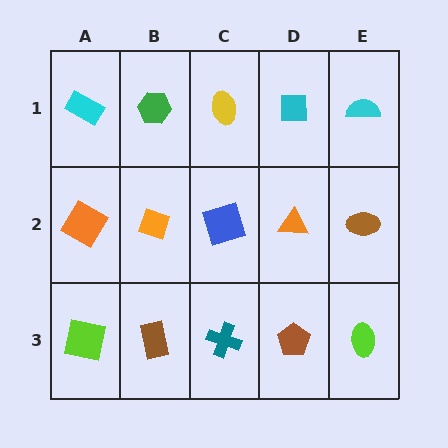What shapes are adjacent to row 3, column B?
An orange diamond (row 2, column B), a lime square (row 3, column A), a teal cross (row 3, column C).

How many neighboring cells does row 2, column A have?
3.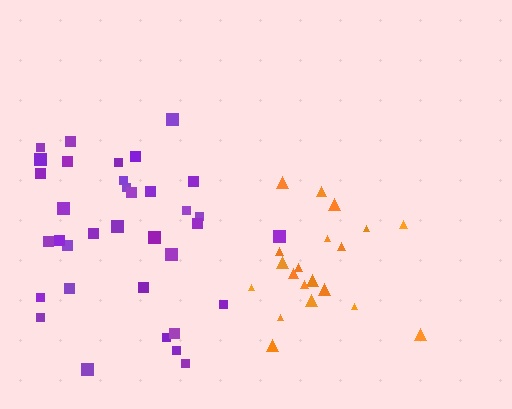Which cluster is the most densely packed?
Orange.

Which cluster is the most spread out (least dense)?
Purple.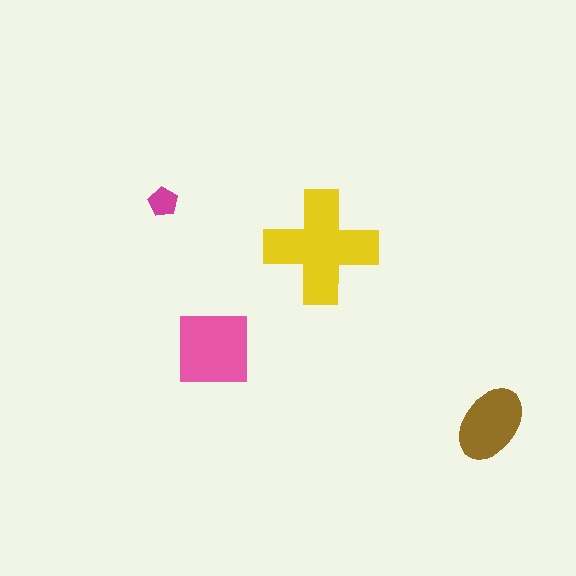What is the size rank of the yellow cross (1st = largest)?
1st.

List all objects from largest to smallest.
The yellow cross, the pink square, the brown ellipse, the magenta pentagon.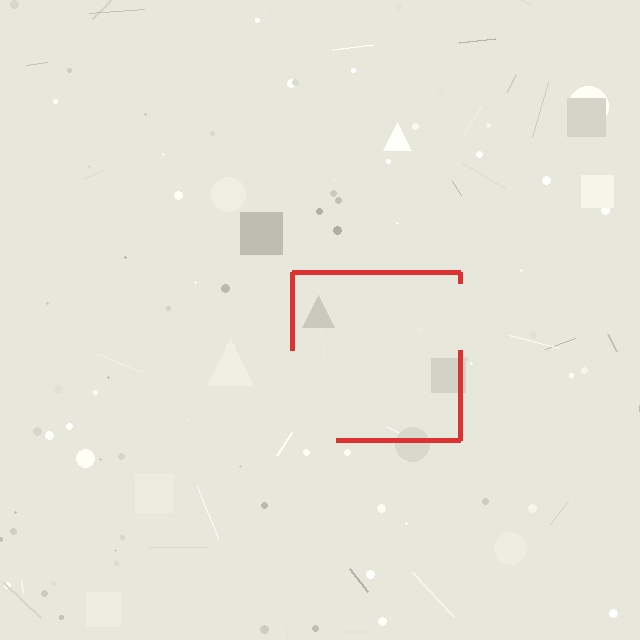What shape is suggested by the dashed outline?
The dashed outline suggests a square.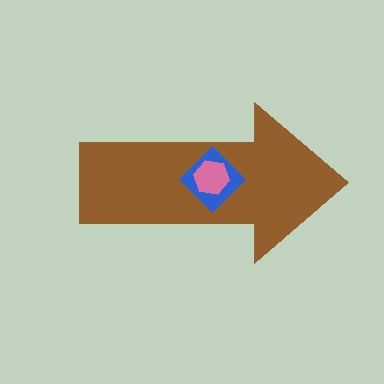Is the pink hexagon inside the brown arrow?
Yes.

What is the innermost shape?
The pink hexagon.